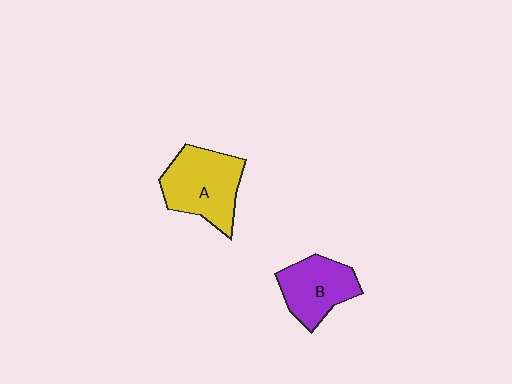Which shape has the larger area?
Shape A (yellow).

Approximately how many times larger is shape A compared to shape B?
Approximately 1.3 times.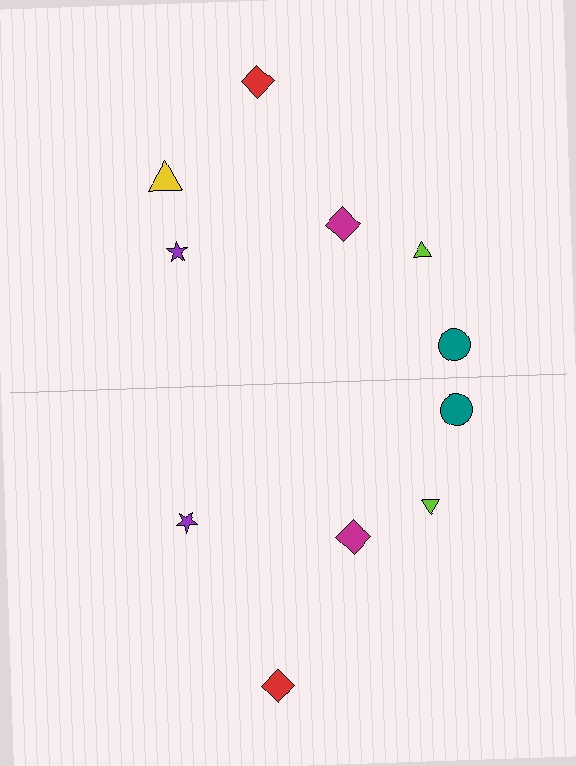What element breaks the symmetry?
A yellow triangle is missing from the bottom side.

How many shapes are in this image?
There are 11 shapes in this image.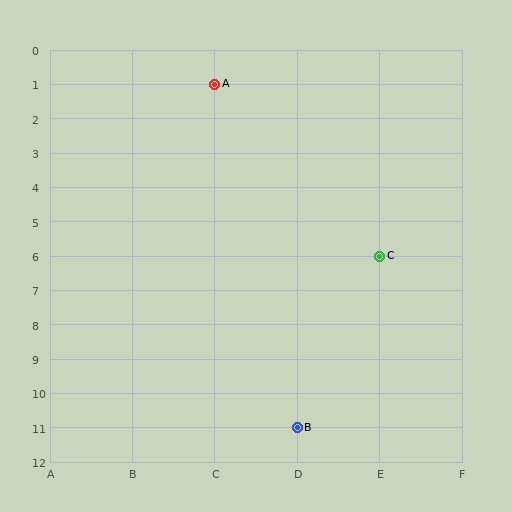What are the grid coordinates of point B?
Point B is at grid coordinates (D, 11).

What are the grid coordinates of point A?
Point A is at grid coordinates (C, 1).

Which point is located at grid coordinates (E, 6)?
Point C is at (E, 6).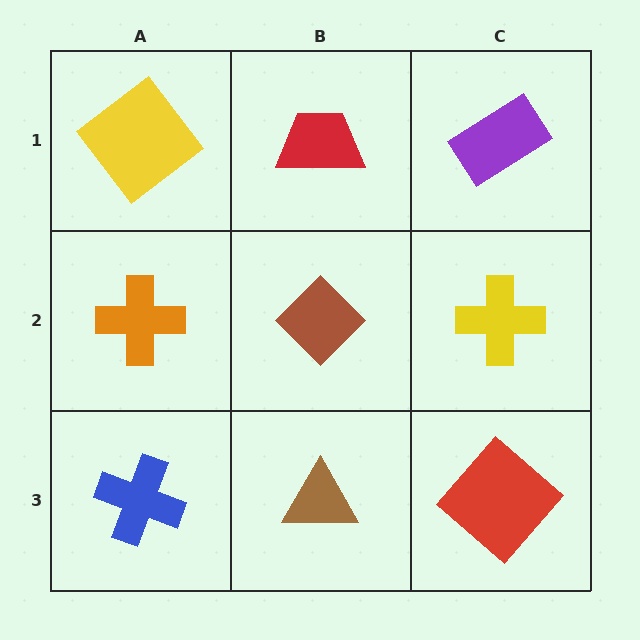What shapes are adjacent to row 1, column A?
An orange cross (row 2, column A), a red trapezoid (row 1, column B).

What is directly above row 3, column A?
An orange cross.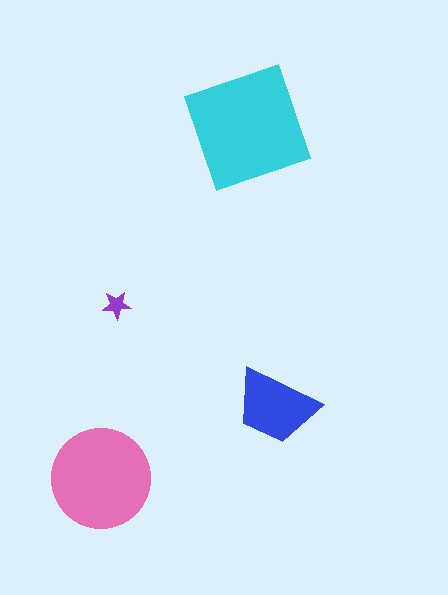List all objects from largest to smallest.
The cyan square, the pink circle, the blue trapezoid, the purple star.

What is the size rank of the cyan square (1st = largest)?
1st.